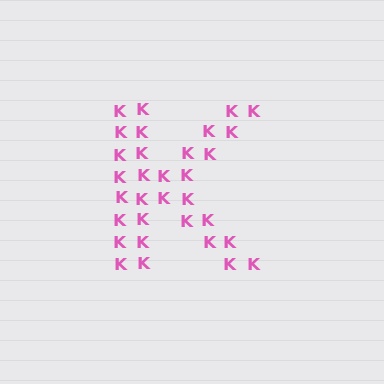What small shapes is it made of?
It is made of small letter K's.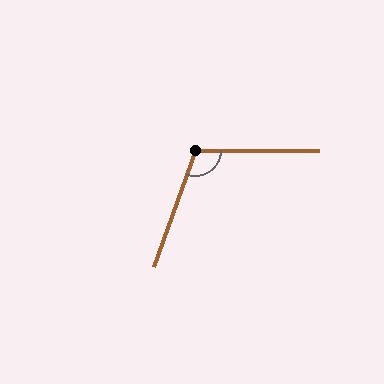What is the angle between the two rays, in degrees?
Approximately 110 degrees.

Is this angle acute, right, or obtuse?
It is obtuse.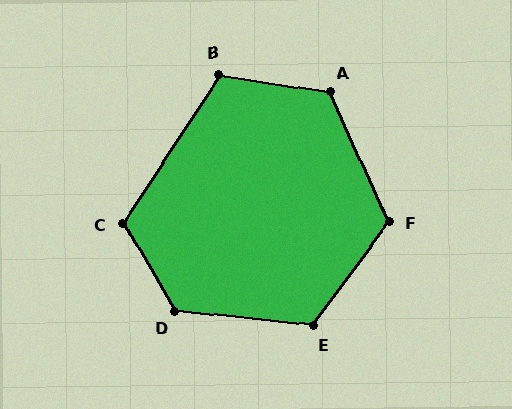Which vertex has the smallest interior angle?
B, at approximately 114 degrees.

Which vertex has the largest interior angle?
D, at approximately 126 degrees.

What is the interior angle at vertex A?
Approximately 123 degrees (obtuse).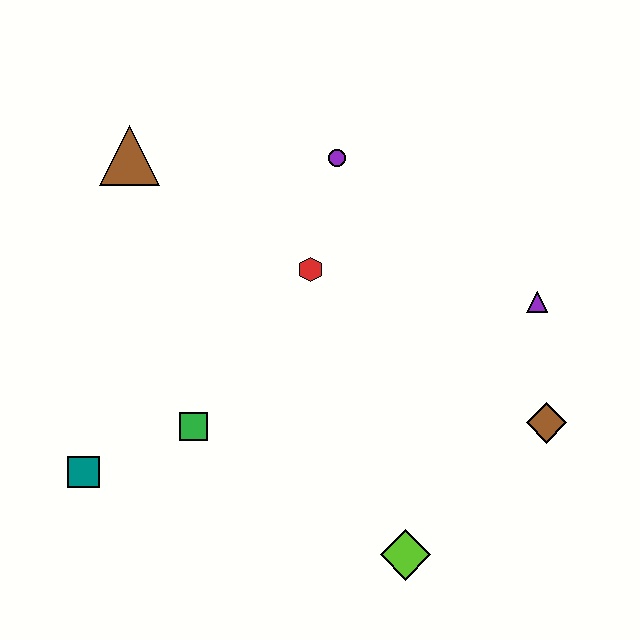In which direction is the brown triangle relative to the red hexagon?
The brown triangle is to the left of the red hexagon.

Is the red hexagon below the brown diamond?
No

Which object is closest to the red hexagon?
The purple circle is closest to the red hexagon.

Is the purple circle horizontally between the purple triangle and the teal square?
Yes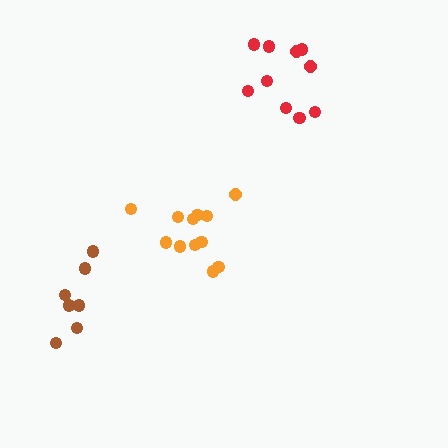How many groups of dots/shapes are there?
There are 3 groups.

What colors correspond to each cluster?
The clusters are colored: orange, red, brown.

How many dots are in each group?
Group 1: 12 dots, Group 2: 10 dots, Group 3: 7 dots (29 total).